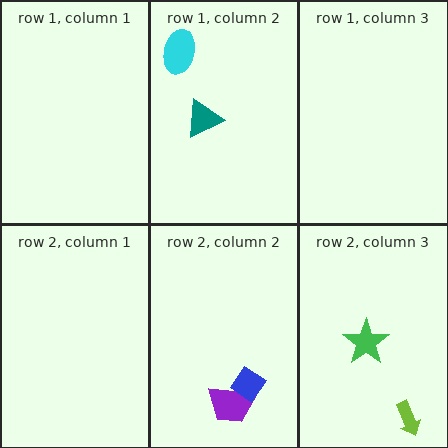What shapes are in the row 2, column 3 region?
The green star, the lime arrow.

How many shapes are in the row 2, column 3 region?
2.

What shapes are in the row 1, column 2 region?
The teal triangle, the cyan ellipse.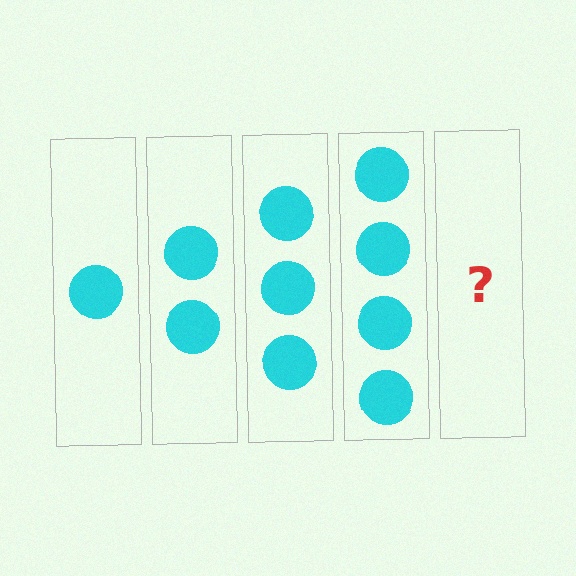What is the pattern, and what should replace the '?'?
The pattern is that each step adds one more circle. The '?' should be 5 circles.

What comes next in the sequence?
The next element should be 5 circles.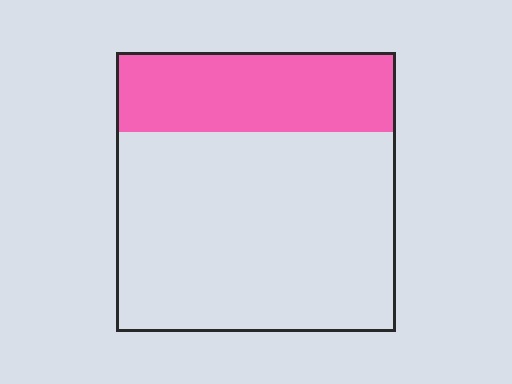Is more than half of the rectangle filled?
No.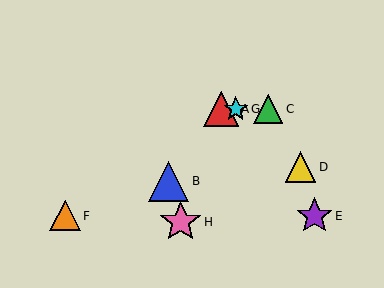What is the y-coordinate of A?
Object A is at y≈109.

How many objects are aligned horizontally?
3 objects (A, C, G) are aligned horizontally.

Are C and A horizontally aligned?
Yes, both are at y≈109.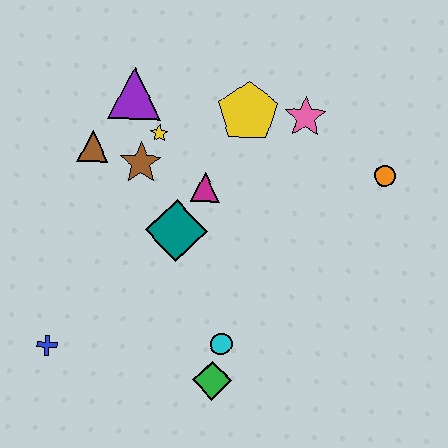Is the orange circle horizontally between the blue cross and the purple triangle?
No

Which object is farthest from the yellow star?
The green diamond is farthest from the yellow star.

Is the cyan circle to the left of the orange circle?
Yes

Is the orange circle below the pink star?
Yes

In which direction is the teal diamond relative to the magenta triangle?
The teal diamond is below the magenta triangle.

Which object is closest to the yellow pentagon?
The pink star is closest to the yellow pentagon.